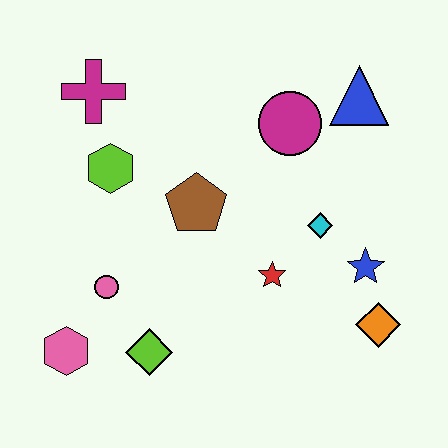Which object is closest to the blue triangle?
The magenta circle is closest to the blue triangle.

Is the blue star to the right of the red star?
Yes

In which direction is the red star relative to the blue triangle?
The red star is below the blue triangle.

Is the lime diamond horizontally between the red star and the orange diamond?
No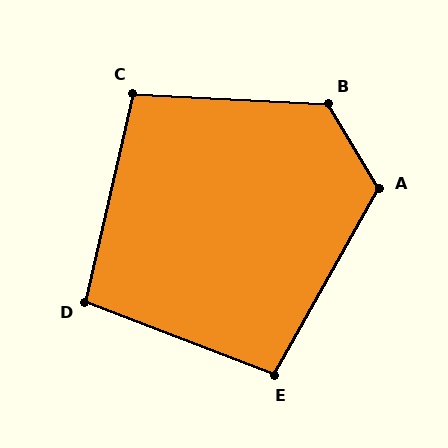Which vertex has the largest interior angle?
B, at approximately 124 degrees.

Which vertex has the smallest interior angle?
D, at approximately 98 degrees.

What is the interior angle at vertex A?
Approximately 120 degrees (obtuse).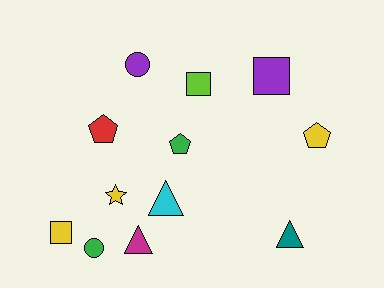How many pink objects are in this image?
There are no pink objects.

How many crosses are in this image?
There are no crosses.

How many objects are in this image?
There are 12 objects.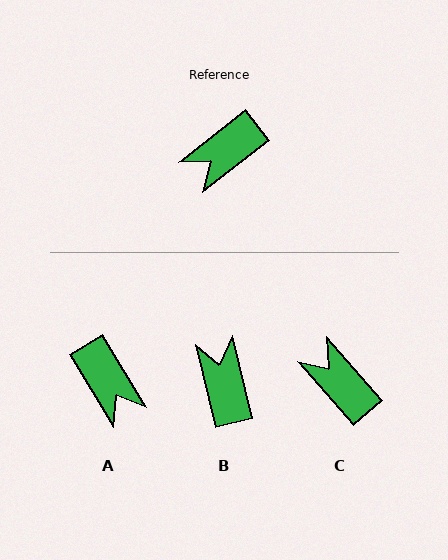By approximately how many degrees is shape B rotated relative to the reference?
Approximately 114 degrees clockwise.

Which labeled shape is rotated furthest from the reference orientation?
B, about 114 degrees away.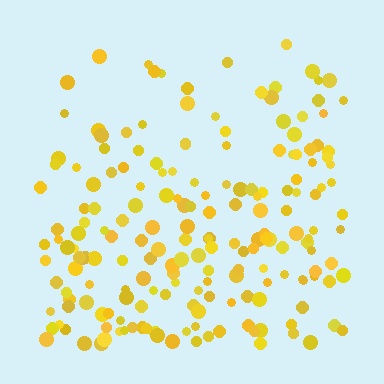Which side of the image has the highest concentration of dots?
The bottom.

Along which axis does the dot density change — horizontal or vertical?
Vertical.